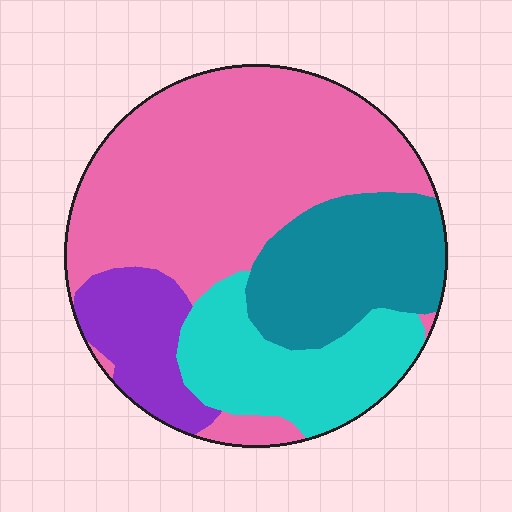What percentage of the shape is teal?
Teal covers around 20% of the shape.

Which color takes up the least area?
Purple, at roughly 10%.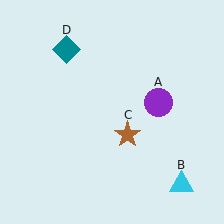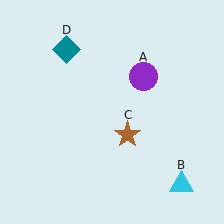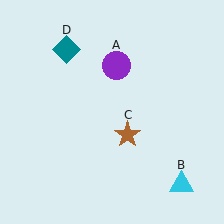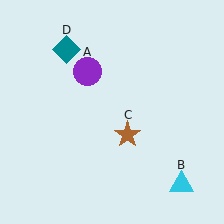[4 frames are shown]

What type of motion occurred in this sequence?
The purple circle (object A) rotated counterclockwise around the center of the scene.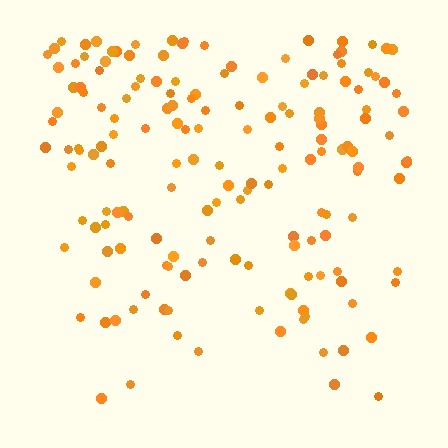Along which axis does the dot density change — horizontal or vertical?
Vertical.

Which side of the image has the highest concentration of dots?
The top.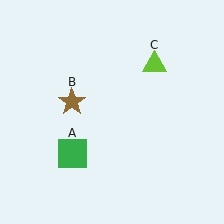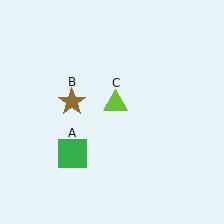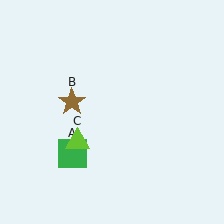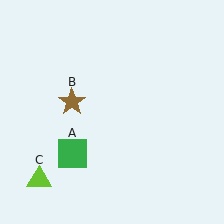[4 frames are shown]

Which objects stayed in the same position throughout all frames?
Green square (object A) and brown star (object B) remained stationary.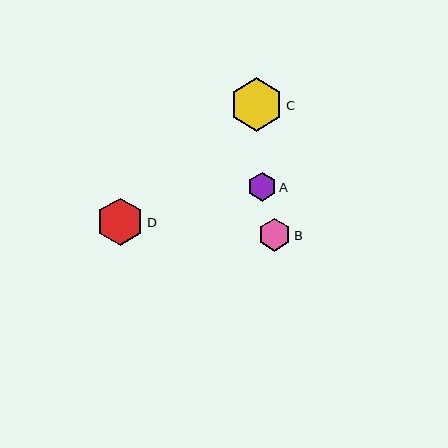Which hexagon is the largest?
Hexagon C is the largest with a size of approximately 53 pixels.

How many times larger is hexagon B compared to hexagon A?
Hexagon B is approximately 1.2 times the size of hexagon A.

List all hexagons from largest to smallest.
From largest to smallest: C, D, B, A.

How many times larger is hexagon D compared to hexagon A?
Hexagon D is approximately 1.7 times the size of hexagon A.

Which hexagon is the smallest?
Hexagon A is the smallest with a size of approximately 28 pixels.